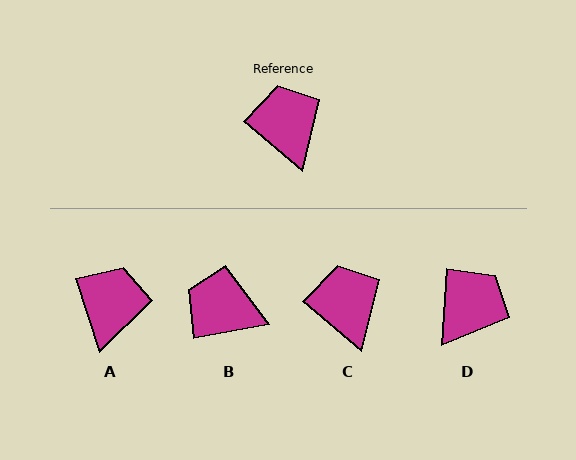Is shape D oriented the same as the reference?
No, it is off by about 54 degrees.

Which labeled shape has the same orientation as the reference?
C.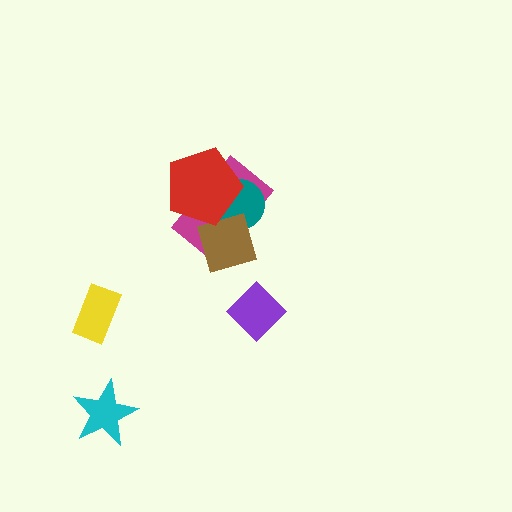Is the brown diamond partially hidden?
Yes, it is partially covered by another shape.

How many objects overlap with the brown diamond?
3 objects overlap with the brown diamond.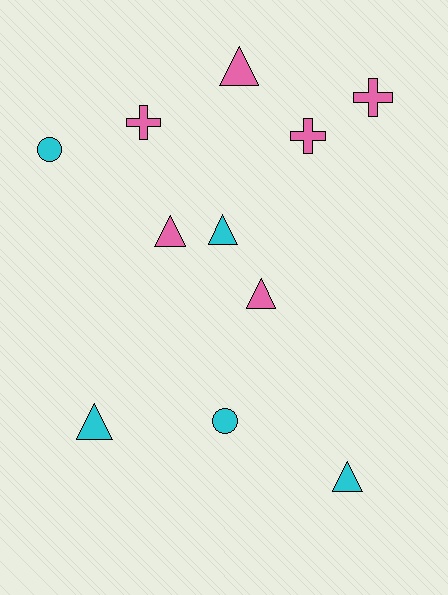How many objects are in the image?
There are 11 objects.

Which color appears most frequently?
Pink, with 6 objects.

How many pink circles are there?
There are no pink circles.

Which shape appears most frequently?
Triangle, with 6 objects.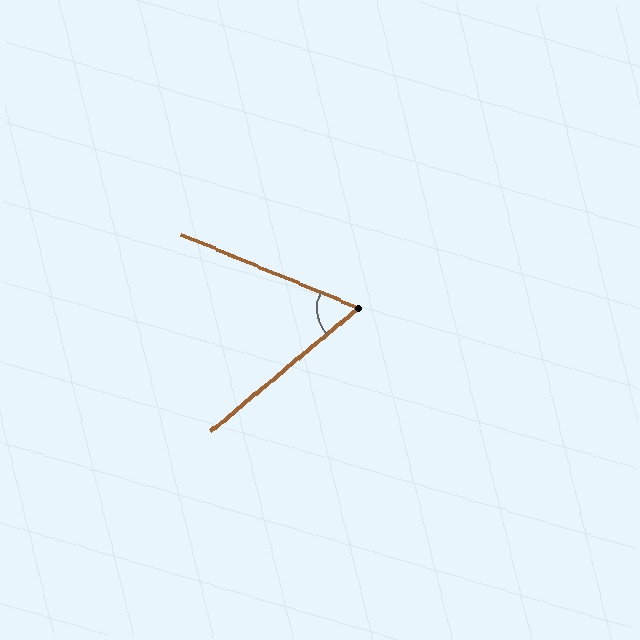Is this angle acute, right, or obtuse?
It is acute.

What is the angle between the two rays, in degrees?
Approximately 62 degrees.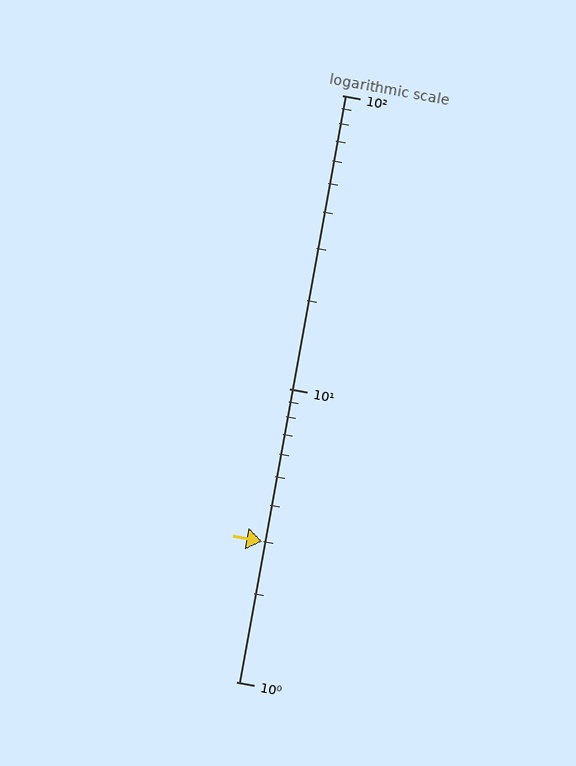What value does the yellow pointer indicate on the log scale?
The pointer indicates approximately 3.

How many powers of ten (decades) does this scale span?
The scale spans 2 decades, from 1 to 100.